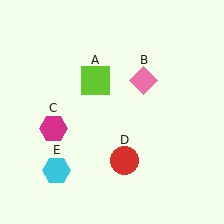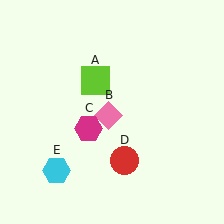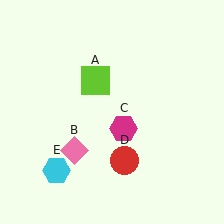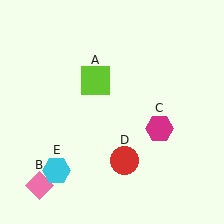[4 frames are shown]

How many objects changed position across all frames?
2 objects changed position: pink diamond (object B), magenta hexagon (object C).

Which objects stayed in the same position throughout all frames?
Lime square (object A) and red circle (object D) and cyan hexagon (object E) remained stationary.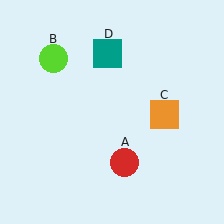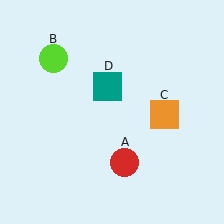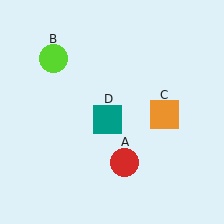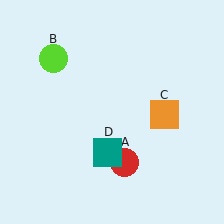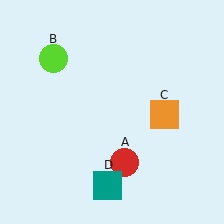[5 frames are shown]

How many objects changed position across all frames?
1 object changed position: teal square (object D).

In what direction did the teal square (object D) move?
The teal square (object D) moved down.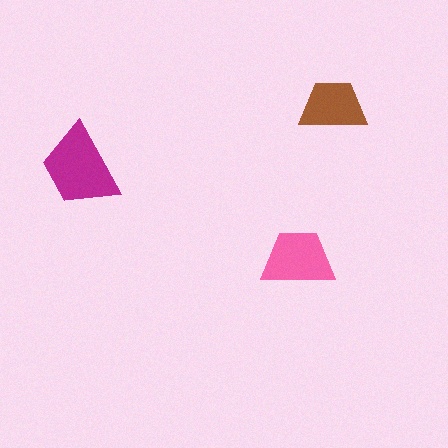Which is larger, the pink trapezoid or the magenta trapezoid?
The magenta one.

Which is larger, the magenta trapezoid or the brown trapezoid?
The magenta one.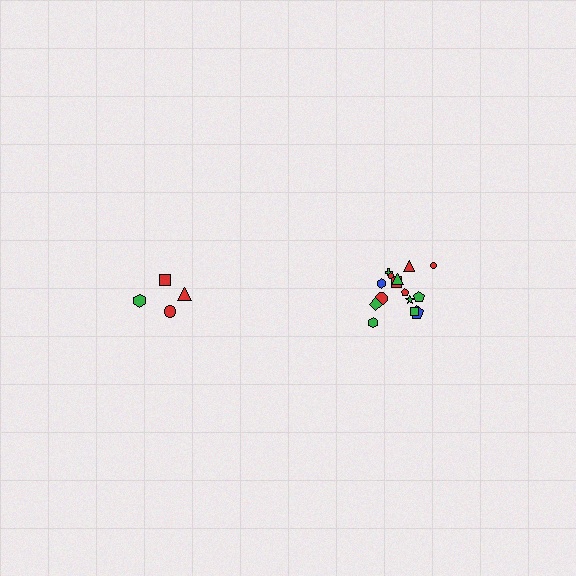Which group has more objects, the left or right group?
The right group.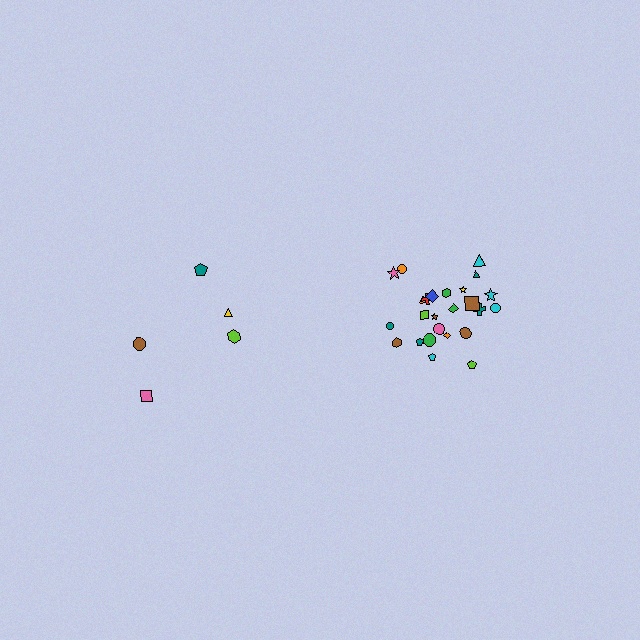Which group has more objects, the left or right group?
The right group.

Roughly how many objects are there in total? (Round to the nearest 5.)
Roughly 30 objects in total.